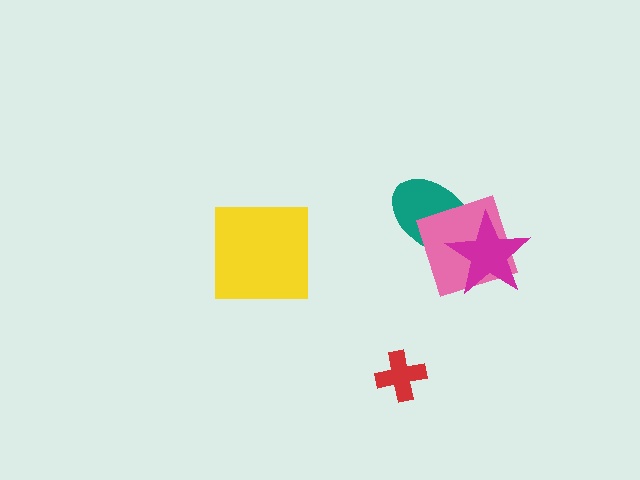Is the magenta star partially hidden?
No, no other shape covers it.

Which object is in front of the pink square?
The magenta star is in front of the pink square.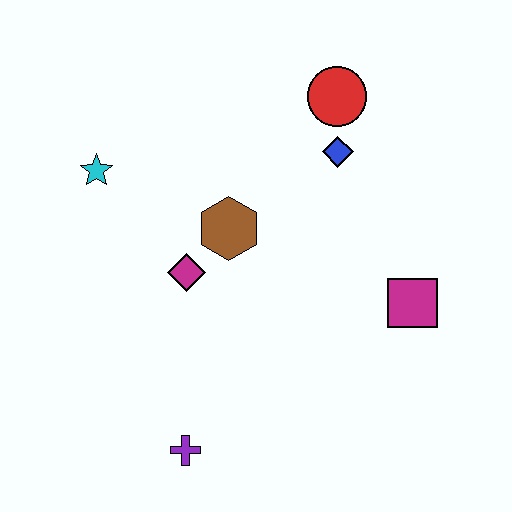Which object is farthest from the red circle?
The purple cross is farthest from the red circle.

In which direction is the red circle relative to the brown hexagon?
The red circle is above the brown hexagon.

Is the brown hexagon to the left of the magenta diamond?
No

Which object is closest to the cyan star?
The magenta diamond is closest to the cyan star.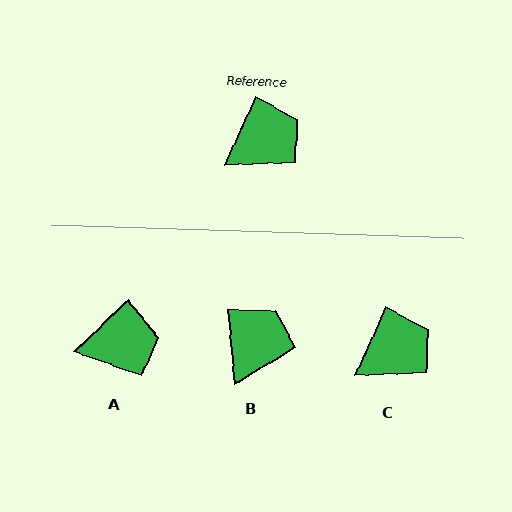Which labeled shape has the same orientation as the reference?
C.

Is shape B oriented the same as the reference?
No, it is off by about 29 degrees.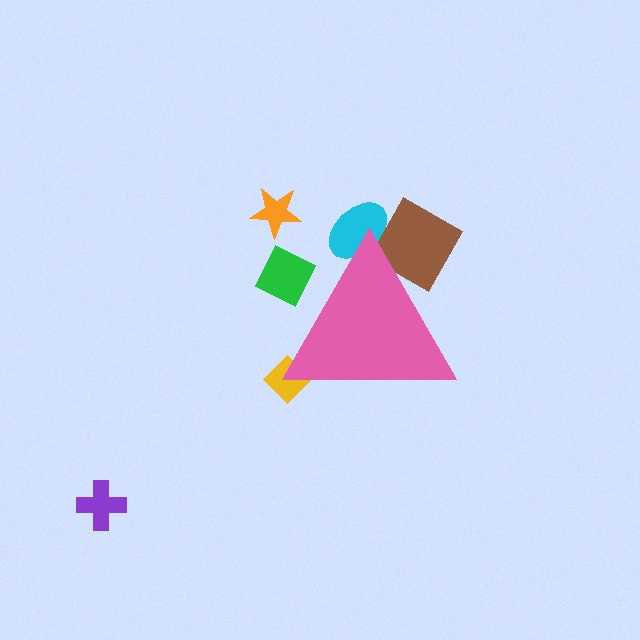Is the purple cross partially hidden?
No, the purple cross is fully visible.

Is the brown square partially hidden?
Yes, the brown square is partially hidden behind the pink triangle.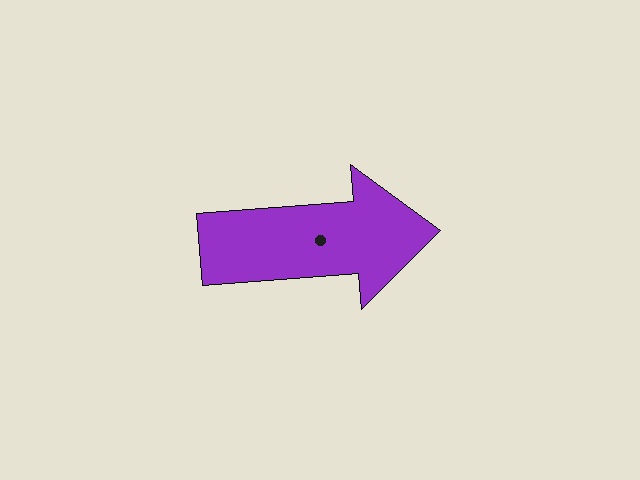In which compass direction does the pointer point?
East.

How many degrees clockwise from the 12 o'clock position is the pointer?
Approximately 86 degrees.